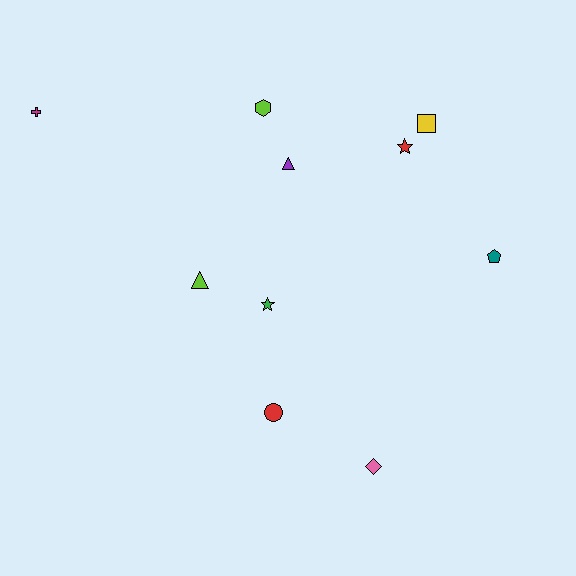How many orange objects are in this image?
There are no orange objects.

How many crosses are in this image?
There is 1 cross.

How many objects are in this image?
There are 10 objects.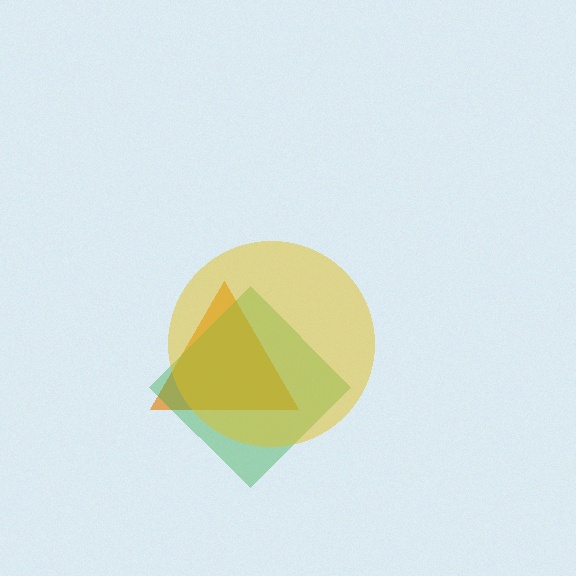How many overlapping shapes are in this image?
There are 3 overlapping shapes in the image.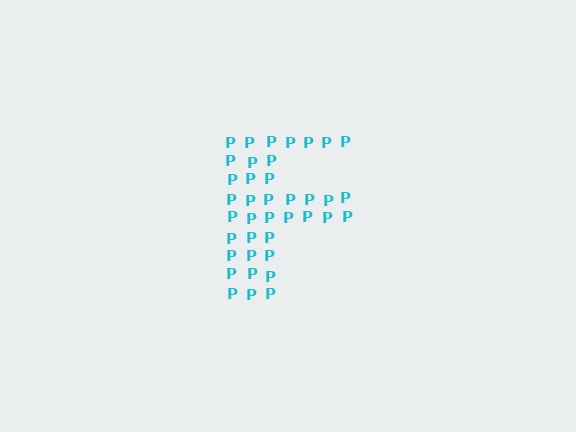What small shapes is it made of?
It is made of small letter P's.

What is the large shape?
The large shape is the letter F.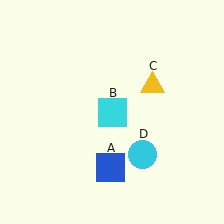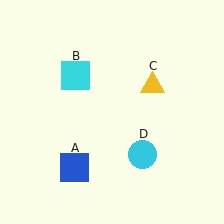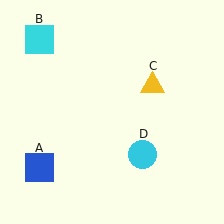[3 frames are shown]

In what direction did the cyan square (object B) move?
The cyan square (object B) moved up and to the left.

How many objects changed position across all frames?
2 objects changed position: blue square (object A), cyan square (object B).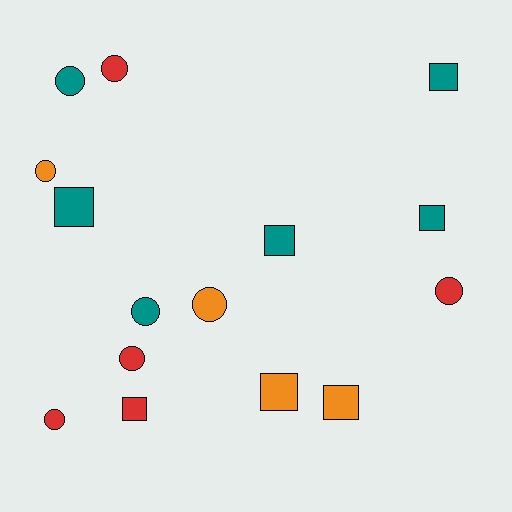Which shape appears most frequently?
Circle, with 8 objects.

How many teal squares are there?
There are 4 teal squares.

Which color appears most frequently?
Teal, with 6 objects.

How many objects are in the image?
There are 15 objects.